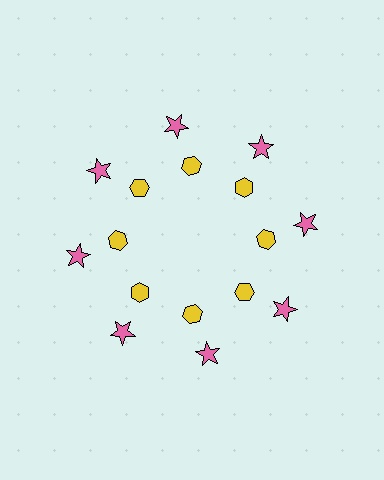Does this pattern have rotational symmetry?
Yes, this pattern has 8-fold rotational symmetry. It looks the same after rotating 45 degrees around the center.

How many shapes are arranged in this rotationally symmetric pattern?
There are 16 shapes, arranged in 8 groups of 2.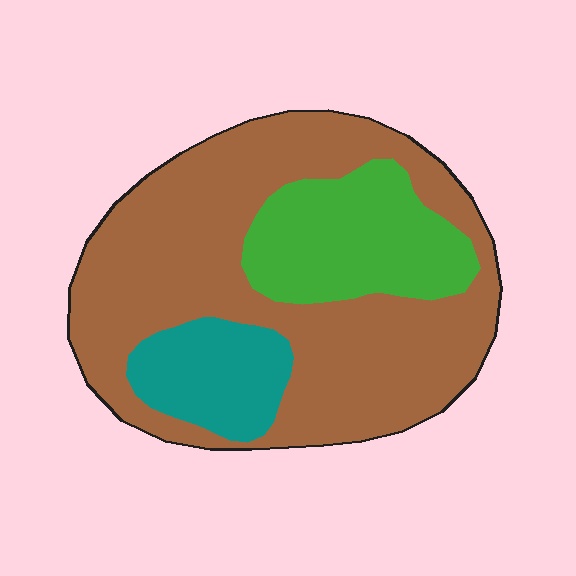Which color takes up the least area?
Teal, at roughly 15%.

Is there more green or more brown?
Brown.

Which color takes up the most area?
Brown, at roughly 65%.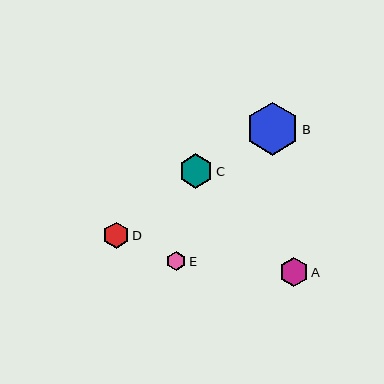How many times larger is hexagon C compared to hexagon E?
Hexagon C is approximately 1.7 times the size of hexagon E.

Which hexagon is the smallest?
Hexagon E is the smallest with a size of approximately 20 pixels.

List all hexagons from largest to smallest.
From largest to smallest: B, C, A, D, E.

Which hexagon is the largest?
Hexagon B is the largest with a size of approximately 52 pixels.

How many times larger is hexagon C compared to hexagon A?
Hexagon C is approximately 1.2 times the size of hexagon A.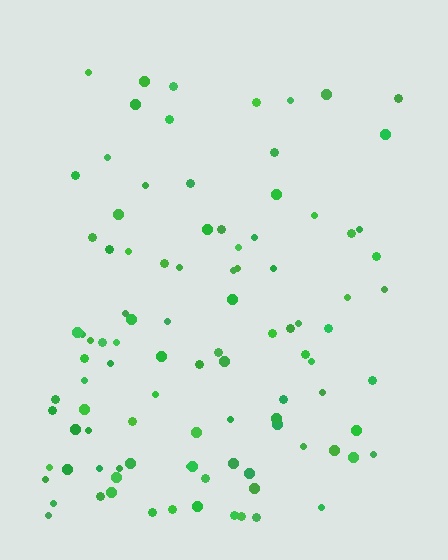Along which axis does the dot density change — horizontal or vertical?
Vertical.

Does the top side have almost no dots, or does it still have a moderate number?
Still a moderate number, just noticeably fewer than the bottom.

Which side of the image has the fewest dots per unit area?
The top.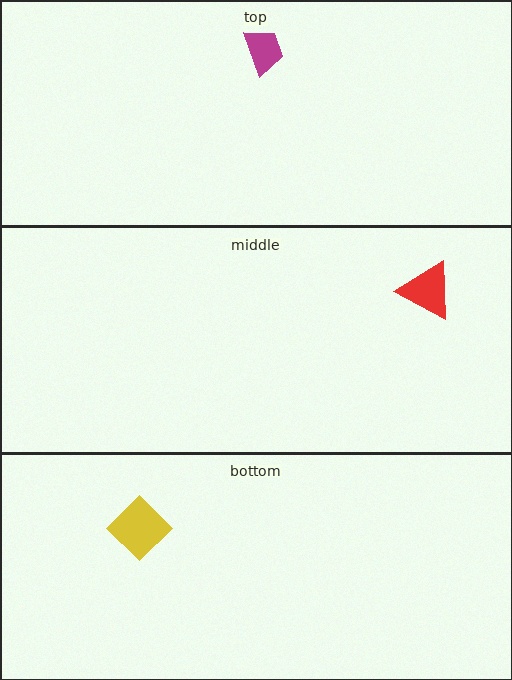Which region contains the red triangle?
The middle region.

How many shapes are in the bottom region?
1.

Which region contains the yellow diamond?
The bottom region.